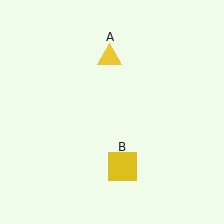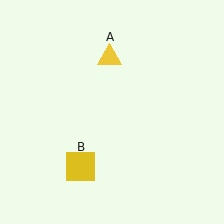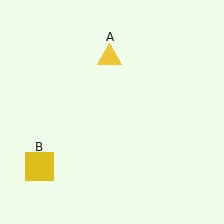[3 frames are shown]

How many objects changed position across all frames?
1 object changed position: yellow square (object B).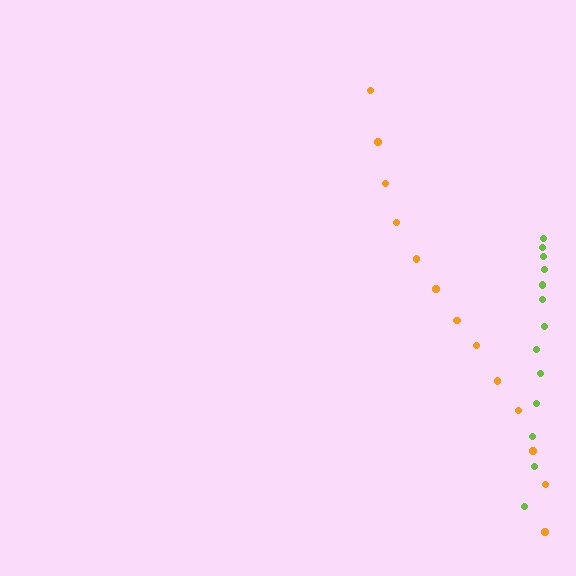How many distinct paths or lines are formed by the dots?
There are 2 distinct paths.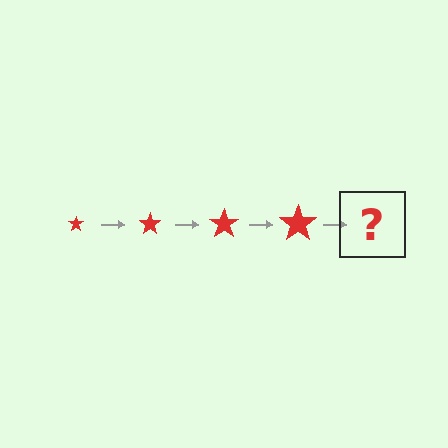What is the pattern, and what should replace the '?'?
The pattern is that the star gets progressively larger each step. The '?' should be a red star, larger than the previous one.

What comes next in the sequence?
The next element should be a red star, larger than the previous one.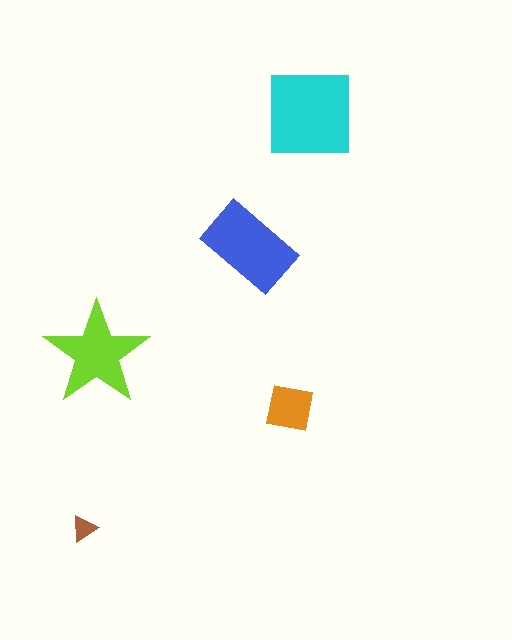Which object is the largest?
The cyan square.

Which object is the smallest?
The brown triangle.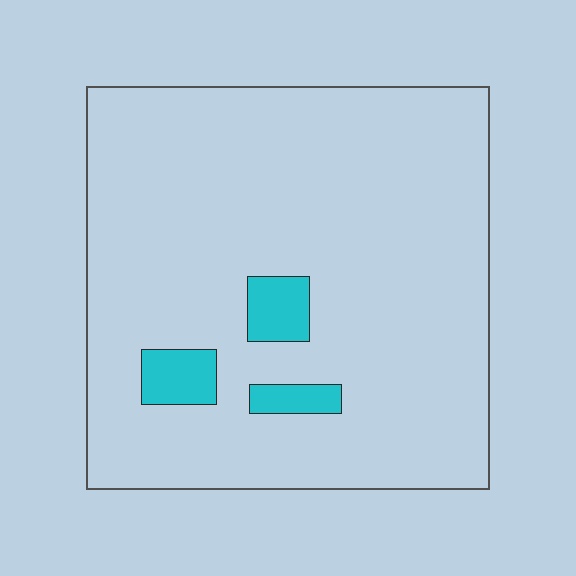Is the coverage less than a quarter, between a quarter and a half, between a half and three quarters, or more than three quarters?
Less than a quarter.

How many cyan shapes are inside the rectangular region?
3.